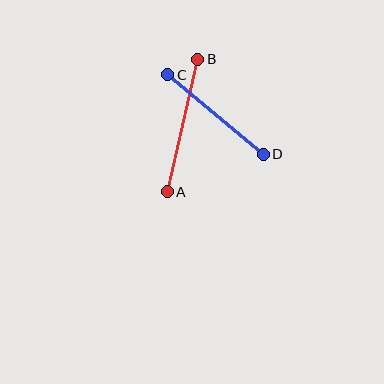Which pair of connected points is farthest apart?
Points A and B are farthest apart.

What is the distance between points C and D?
The distance is approximately 124 pixels.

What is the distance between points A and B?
The distance is approximately 136 pixels.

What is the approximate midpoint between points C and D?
The midpoint is at approximately (215, 114) pixels.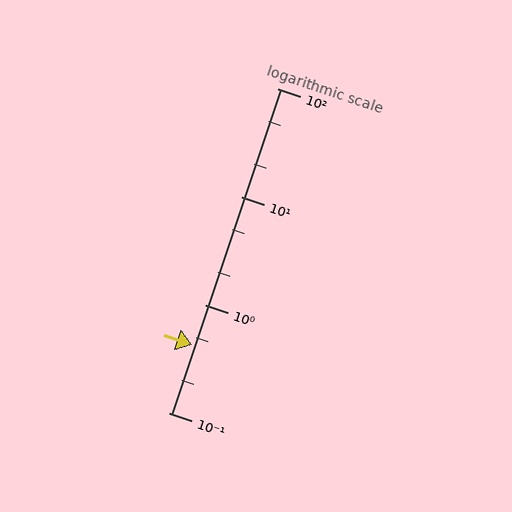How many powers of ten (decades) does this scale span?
The scale spans 3 decades, from 0.1 to 100.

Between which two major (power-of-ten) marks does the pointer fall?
The pointer is between 0.1 and 1.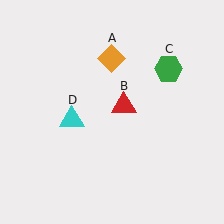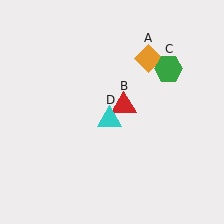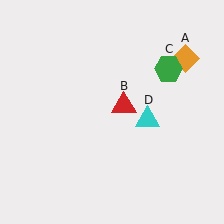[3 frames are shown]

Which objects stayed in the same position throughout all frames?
Red triangle (object B) and green hexagon (object C) remained stationary.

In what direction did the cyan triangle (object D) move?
The cyan triangle (object D) moved right.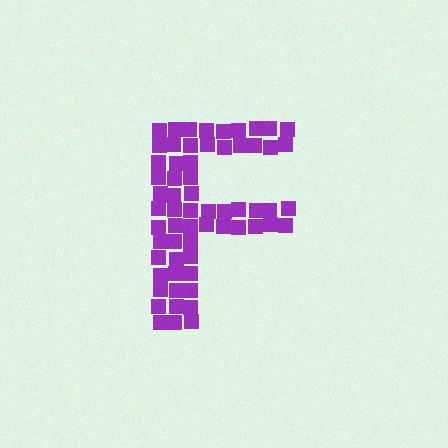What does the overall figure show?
The overall figure shows the letter F.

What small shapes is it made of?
It is made of small squares.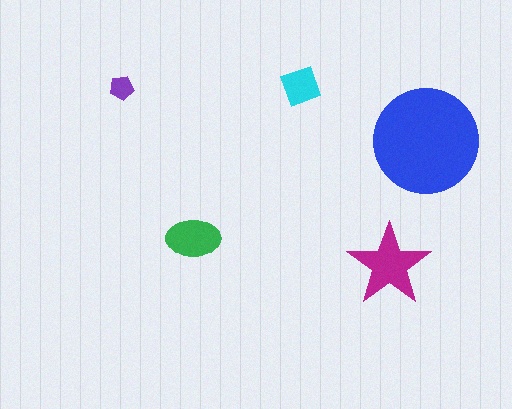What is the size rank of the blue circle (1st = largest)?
1st.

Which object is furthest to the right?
The blue circle is rightmost.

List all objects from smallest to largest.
The purple pentagon, the cyan diamond, the green ellipse, the magenta star, the blue circle.